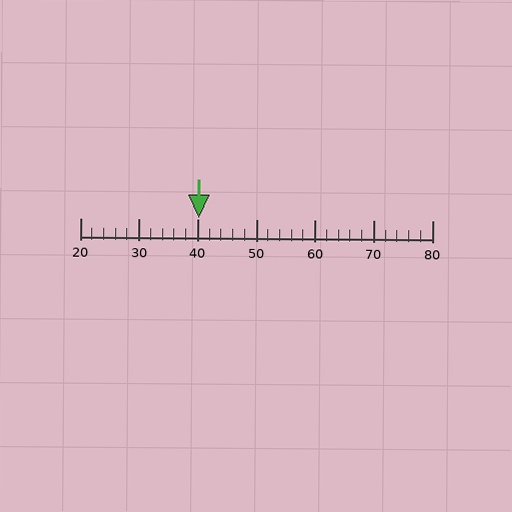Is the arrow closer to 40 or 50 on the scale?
The arrow is closer to 40.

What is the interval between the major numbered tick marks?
The major tick marks are spaced 10 units apart.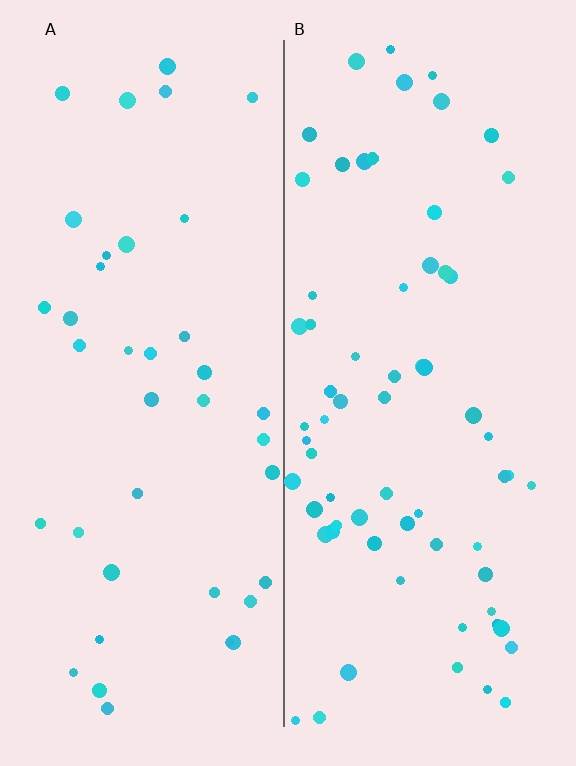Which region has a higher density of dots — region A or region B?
B (the right).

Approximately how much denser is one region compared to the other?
Approximately 1.8× — region B over region A.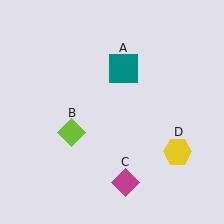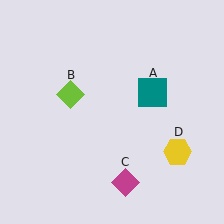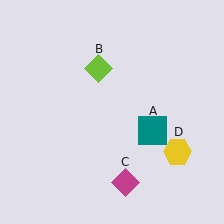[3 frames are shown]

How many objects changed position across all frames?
2 objects changed position: teal square (object A), lime diamond (object B).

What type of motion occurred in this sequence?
The teal square (object A), lime diamond (object B) rotated clockwise around the center of the scene.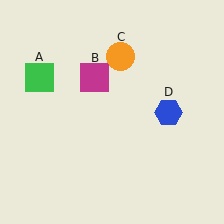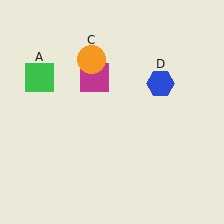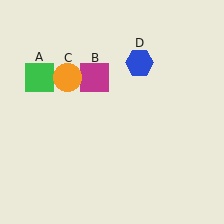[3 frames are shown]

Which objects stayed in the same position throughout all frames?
Green square (object A) and magenta square (object B) remained stationary.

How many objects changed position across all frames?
2 objects changed position: orange circle (object C), blue hexagon (object D).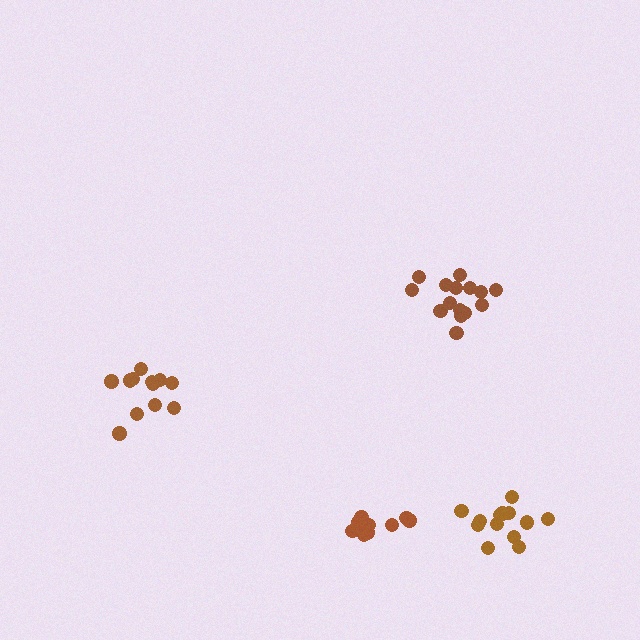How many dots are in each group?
Group 1: 14 dots, Group 2: 12 dots, Group 3: 10 dots, Group 4: 15 dots (51 total).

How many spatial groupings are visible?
There are 4 spatial groupings.